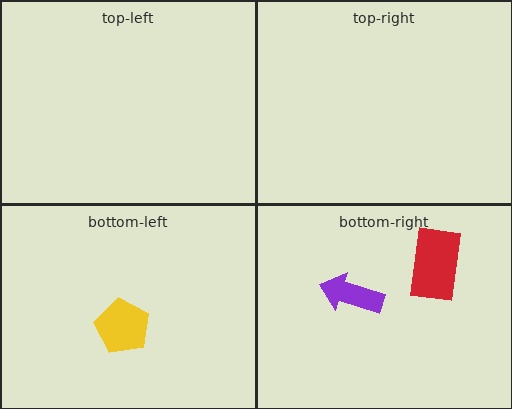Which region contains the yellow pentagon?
The bottom-left region.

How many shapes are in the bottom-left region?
1.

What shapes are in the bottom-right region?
The purple arrow, the red rectangle.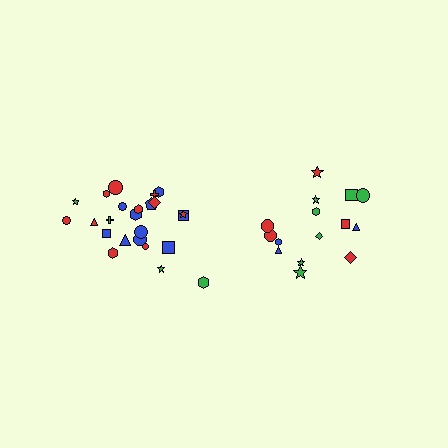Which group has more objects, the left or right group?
The left group.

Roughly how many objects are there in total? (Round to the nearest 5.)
Roughly 40 objects in total.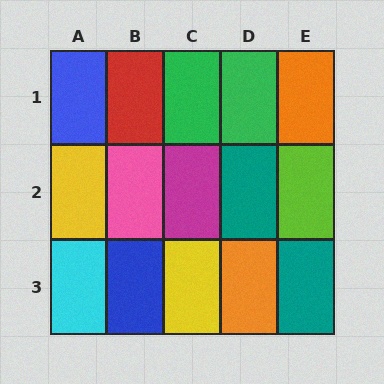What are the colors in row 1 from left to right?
Blue, red, green, green, orange.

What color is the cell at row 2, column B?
Pink.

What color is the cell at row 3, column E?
Teal.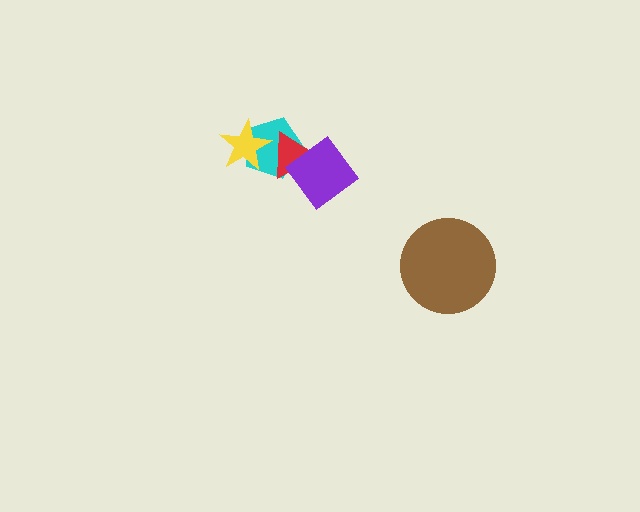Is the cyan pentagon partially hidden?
Yes, it is partially covered by another shape.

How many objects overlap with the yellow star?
2 objects overlap with the yellow star.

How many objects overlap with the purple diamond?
2 objects overlap with the purple diamond.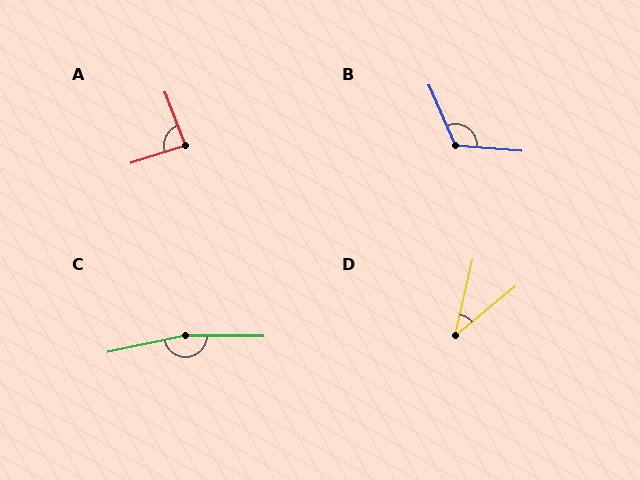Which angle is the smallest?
D, at approximately 38 degrees.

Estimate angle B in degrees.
Approximately 118 degrees.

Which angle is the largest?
C, at approximately 167 degrees.